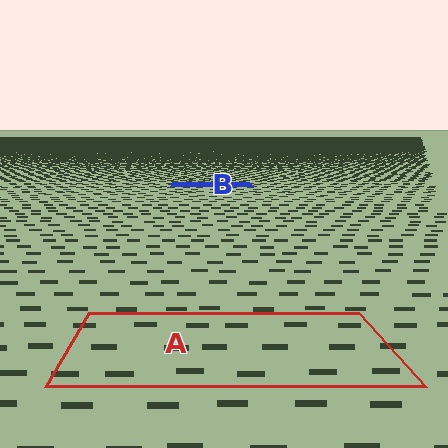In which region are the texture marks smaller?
The texture marks are smaller in region B, because it is farther away.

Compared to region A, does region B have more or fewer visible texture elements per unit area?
Region B has more texture elements per unit area — they are packed more densely because it is farther away.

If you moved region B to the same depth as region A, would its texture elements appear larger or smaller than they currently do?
They would appear larger. At a closer depth, the same texture elements are projected at a bigger on-screen size.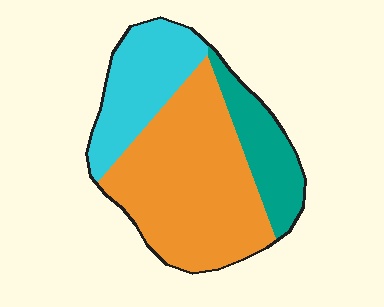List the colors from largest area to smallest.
From largest to smallest: orange, cyan, teal.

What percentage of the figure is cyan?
Cyan covers 26% of the figure.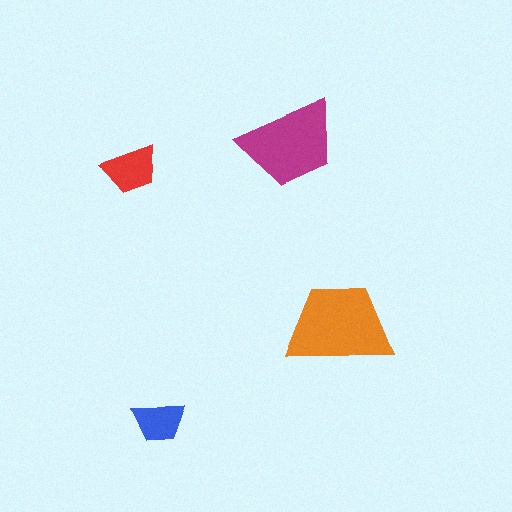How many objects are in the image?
There are 4 objects in the image.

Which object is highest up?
The magenta trapezoid is topmost.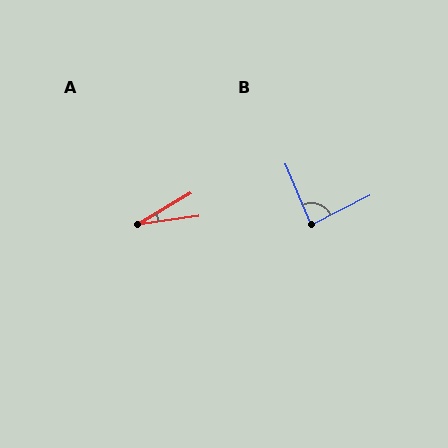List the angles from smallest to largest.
A (23°), B (87°).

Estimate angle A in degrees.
Approximately 23 degrees.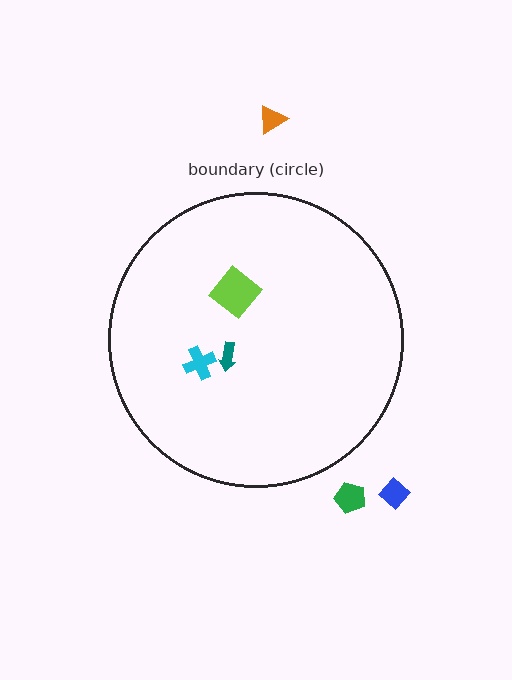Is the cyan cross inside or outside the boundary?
Inside.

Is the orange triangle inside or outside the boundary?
Outside.